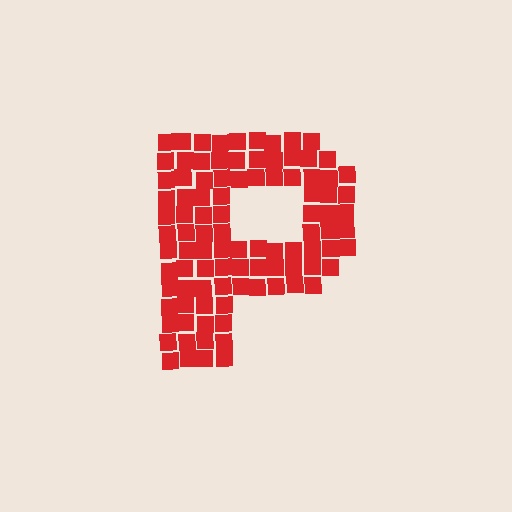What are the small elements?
The small elements are squares.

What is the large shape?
The large shape is the letter P.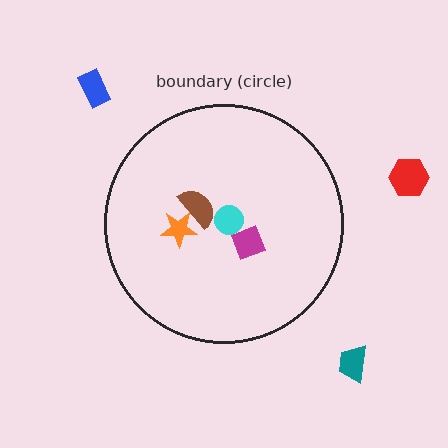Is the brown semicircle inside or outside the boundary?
Inside.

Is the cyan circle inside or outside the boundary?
Inside.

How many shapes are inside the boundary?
4 inside, 3 outside.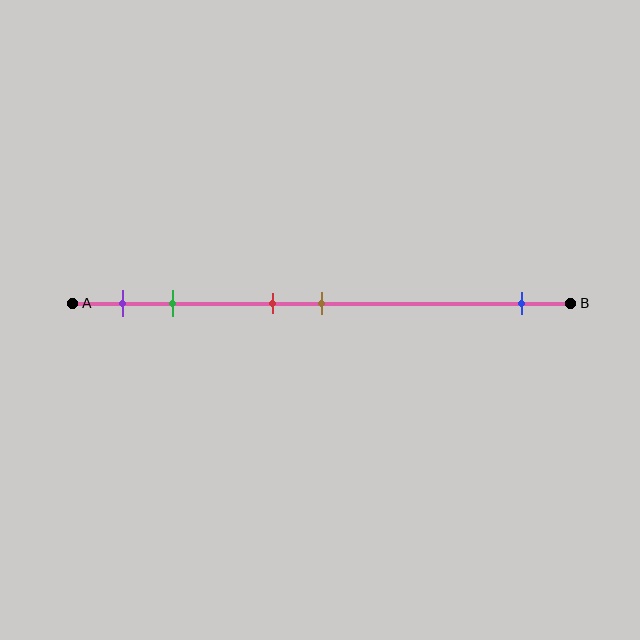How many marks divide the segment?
There are 5 marks dividing the segment.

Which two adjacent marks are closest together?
The red and brown marks are the closest adjacent pair.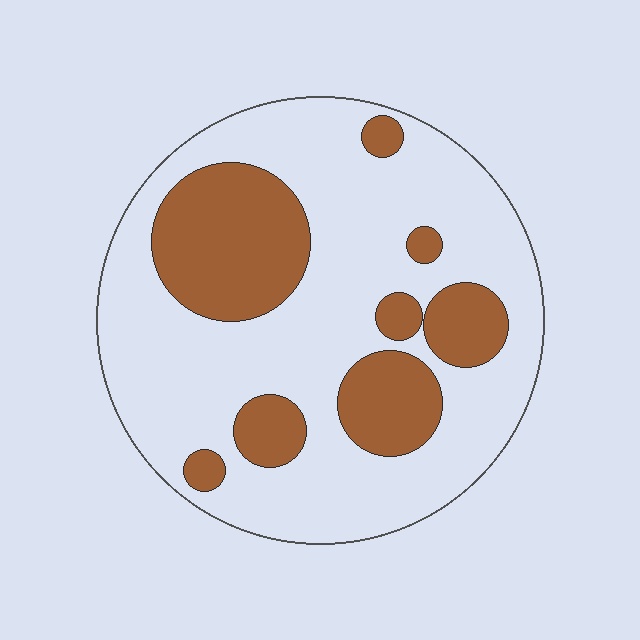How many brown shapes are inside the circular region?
8.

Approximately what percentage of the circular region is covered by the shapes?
Approximately 30%.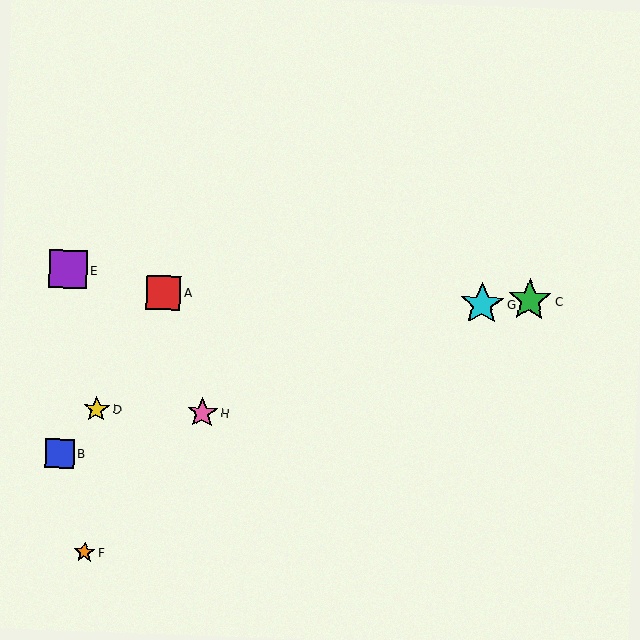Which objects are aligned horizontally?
Objects D, H are aligned horizontally.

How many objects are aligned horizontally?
2 objects (D, H) are aligned horizontally.